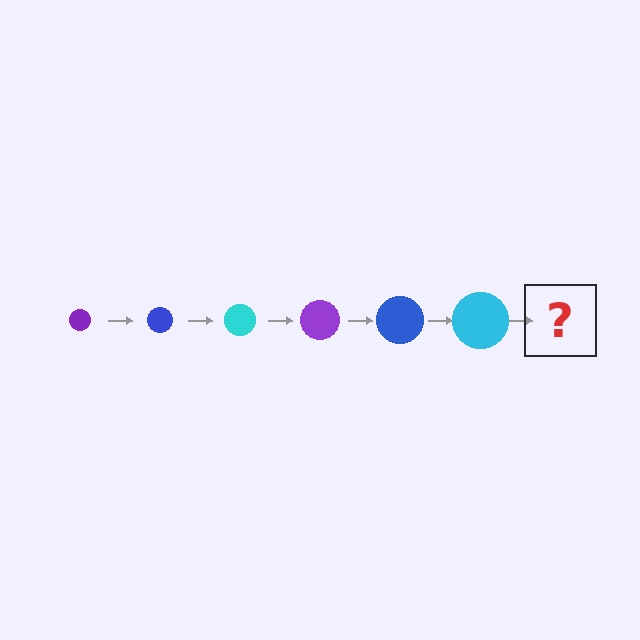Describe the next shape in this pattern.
It should be a purple circle, larger than the previous one.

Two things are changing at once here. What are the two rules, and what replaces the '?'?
The two rules are that the circle grows larger each step and the color cycles through purple, blue, and cyan. The '?' should be a purple circle, larger than the previous one.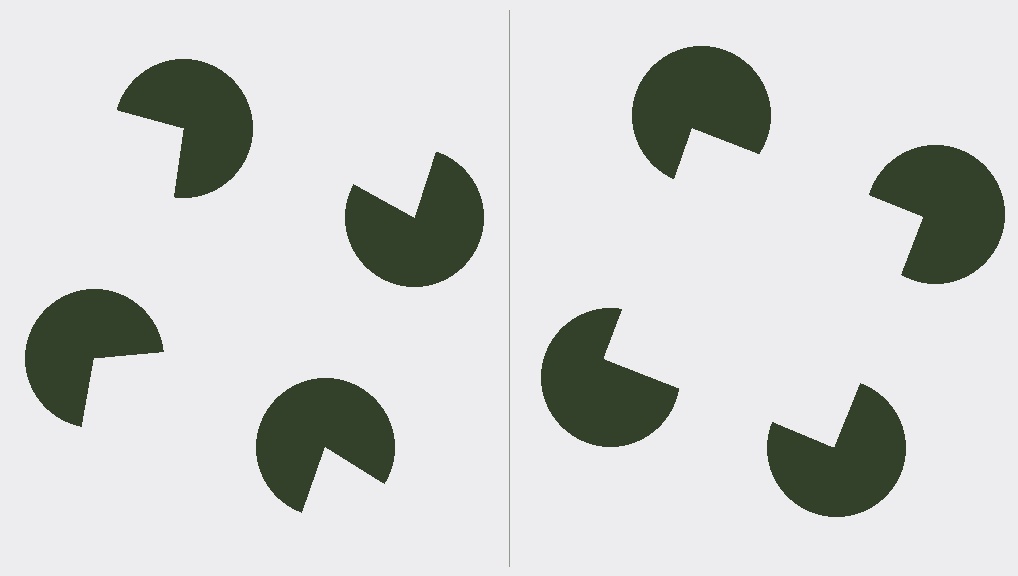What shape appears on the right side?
An illusory square.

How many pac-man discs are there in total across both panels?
8 — 4 on each side.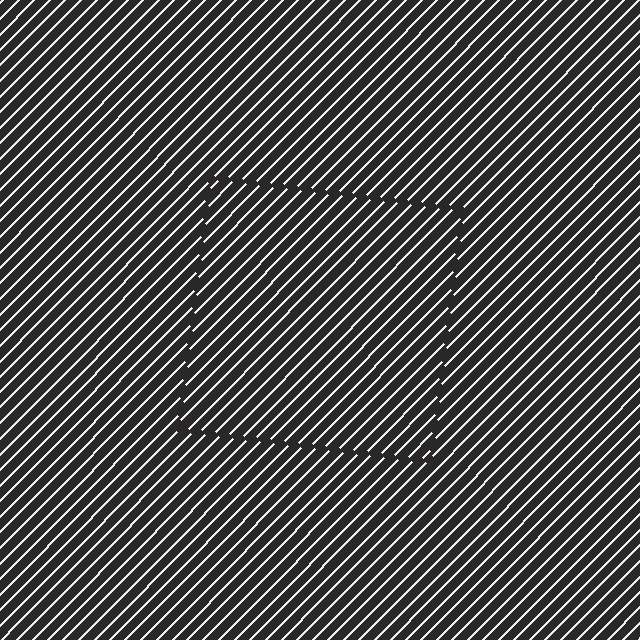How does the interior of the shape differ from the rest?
The interior of the shape contains the same grating, shifted by half a period — the contour is defined by the phase discontinuity where line-ends from the inner and outer gratings abut.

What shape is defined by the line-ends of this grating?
An illusory square. The interior of the shape contains the same grating, shifted by half a period — the contour is defined by the phase discontinuity where line-ends from the inner and outer gratings abut.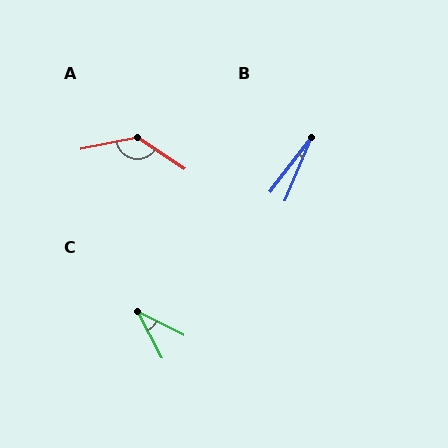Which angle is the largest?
A, at approximately 135 degrees.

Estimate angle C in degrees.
Approximately 36 degrees.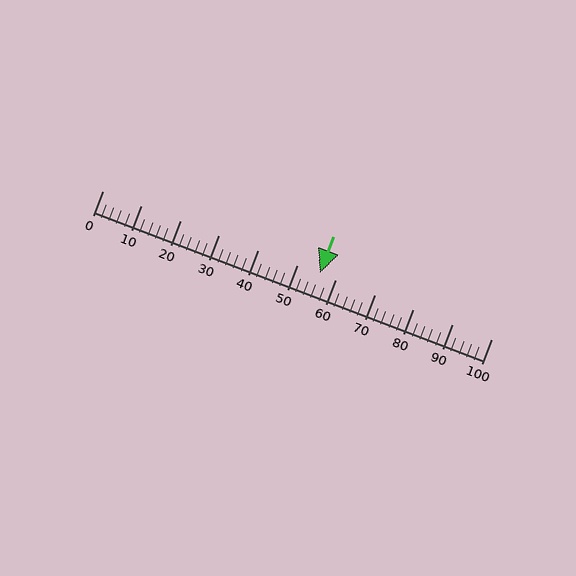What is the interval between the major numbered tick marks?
The major tick marks are spaced 10 units apart.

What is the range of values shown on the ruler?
The ruler shows values from 0 to 100.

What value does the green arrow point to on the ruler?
The green arrow points to approximately 56.